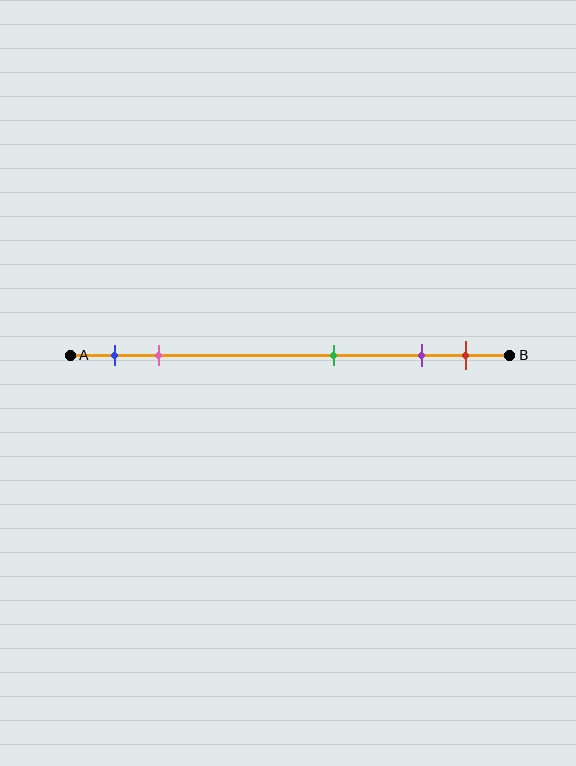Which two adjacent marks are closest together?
The purple and red marks are the closest adjacent pair.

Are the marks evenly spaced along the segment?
No, the marks are not evenly spaced.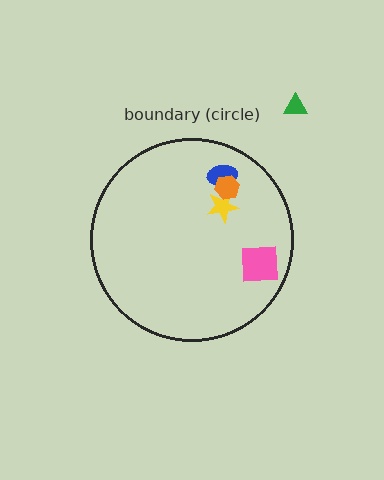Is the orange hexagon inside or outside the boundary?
Inside.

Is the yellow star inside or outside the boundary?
Inside.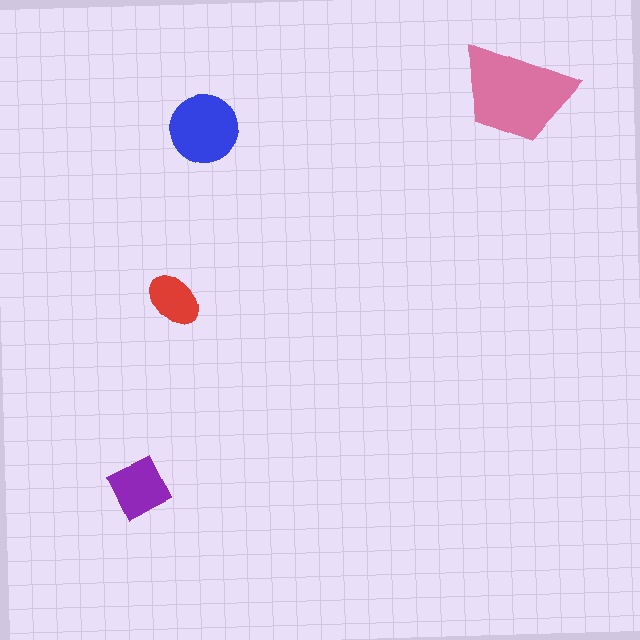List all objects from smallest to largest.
The red ellipse, the purple diamond, the blue circle, the pink trapezoid.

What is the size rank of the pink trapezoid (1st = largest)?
1st.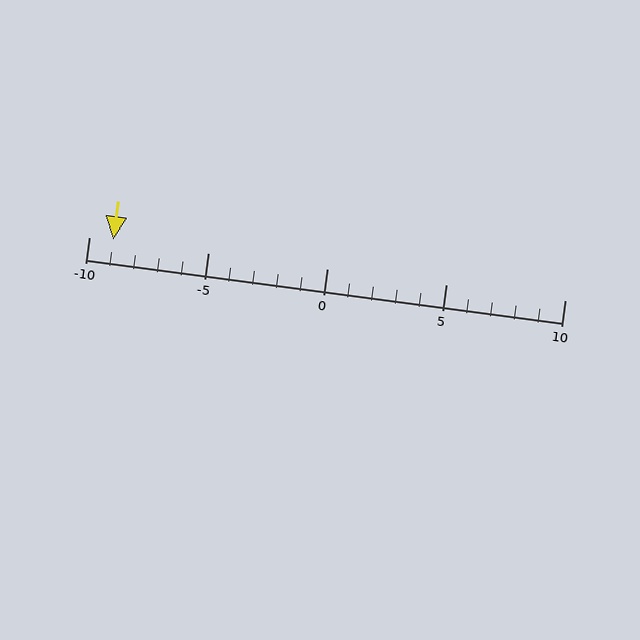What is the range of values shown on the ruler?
The ruler shows values from -10 to 10.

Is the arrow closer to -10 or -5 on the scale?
The arrow is closer to -10.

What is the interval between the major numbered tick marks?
The major tick marks are spaced 5 units apart.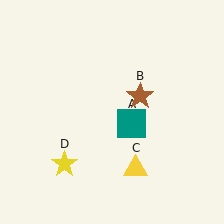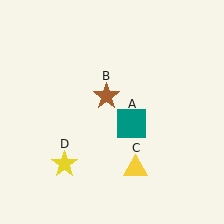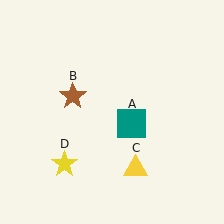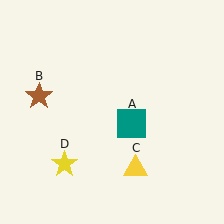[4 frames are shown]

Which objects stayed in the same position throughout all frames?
Teal square (object A) and yellow triangle (object C) and yellow star (object D) remained stationary.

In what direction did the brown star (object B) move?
The brown star (object B) moved left.